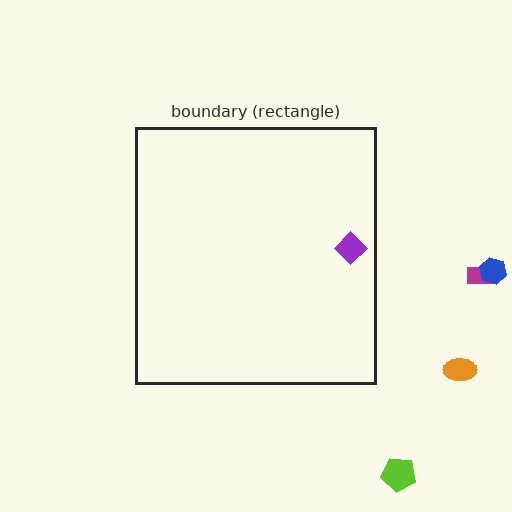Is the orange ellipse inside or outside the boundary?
Outside.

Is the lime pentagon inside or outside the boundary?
Outside.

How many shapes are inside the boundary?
1 inside, 4 outside.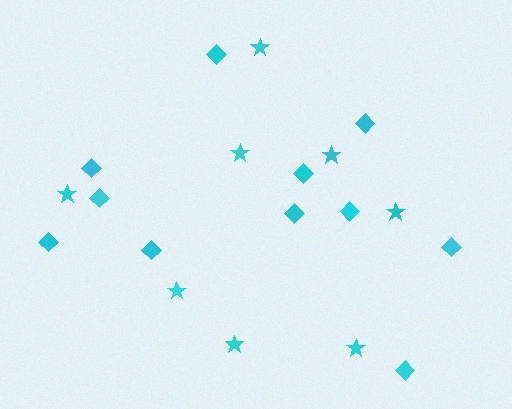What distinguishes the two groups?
There are 2 groups: one group of stars (8) and one group of diamonds (11).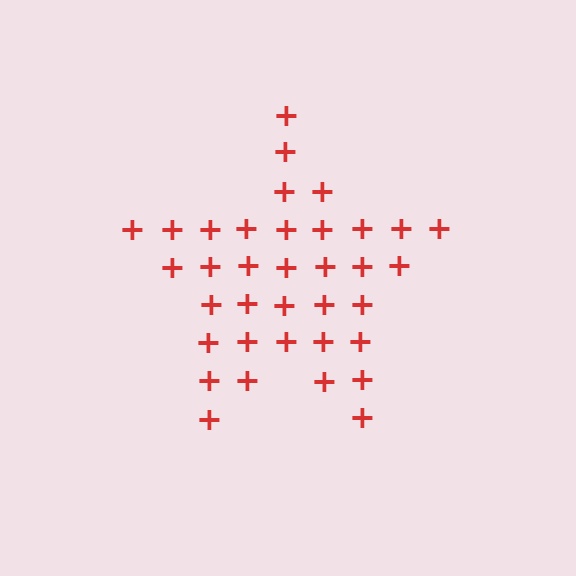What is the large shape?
The large shape is a star.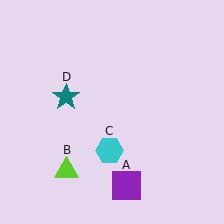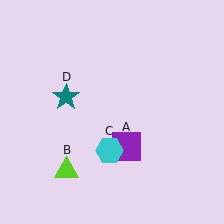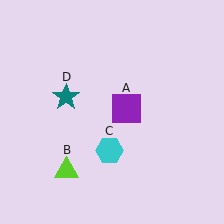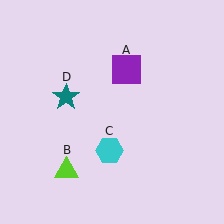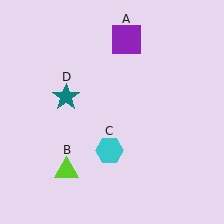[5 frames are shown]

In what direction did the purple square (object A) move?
The purple square (object A) moved up.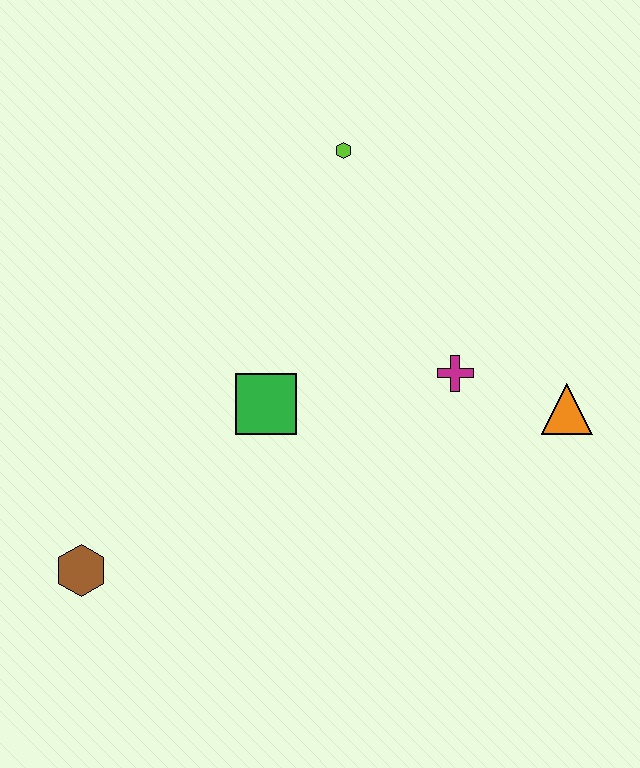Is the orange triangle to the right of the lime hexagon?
Yes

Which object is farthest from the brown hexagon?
The orange triangle is farthest from the brown hexagon.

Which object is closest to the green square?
The magenta cross is closest to the green square.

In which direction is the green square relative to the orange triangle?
The green square is to the left of the orange triangle.